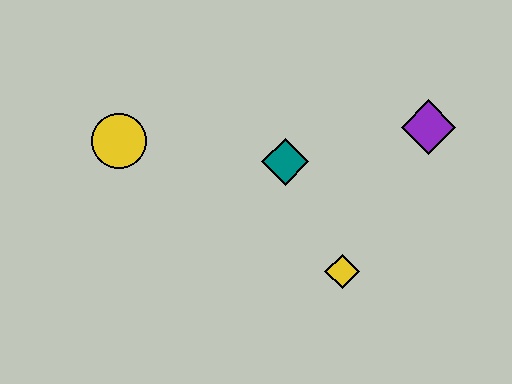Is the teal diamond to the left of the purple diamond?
Yes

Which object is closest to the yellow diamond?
The teal diamond is closest to the yellow diamond.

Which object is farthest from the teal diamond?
The yellow circle is farthest from the teal diamond.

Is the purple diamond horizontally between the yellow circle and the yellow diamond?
No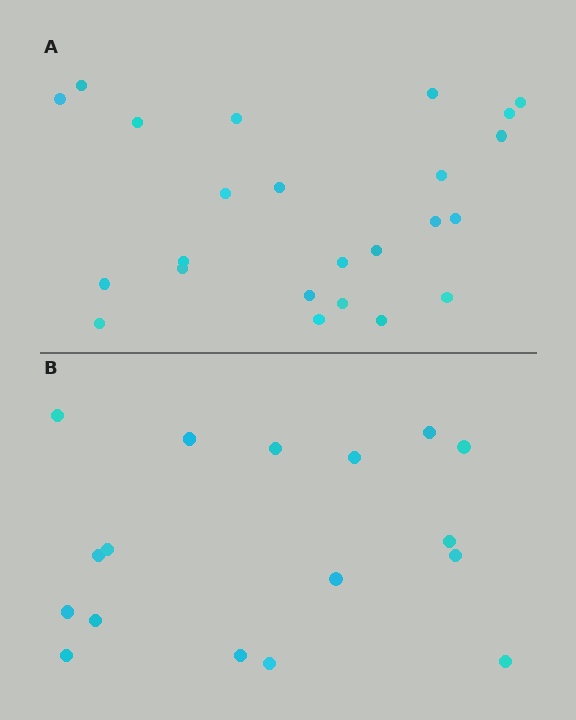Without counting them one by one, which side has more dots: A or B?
Region A (the top region) has more dots.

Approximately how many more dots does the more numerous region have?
Region A has roughly 8 or so more dots than region B.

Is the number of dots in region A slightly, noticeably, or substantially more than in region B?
Region A has noticeably more, but not dramatically so. The ratio is roughly 1.4 to 1.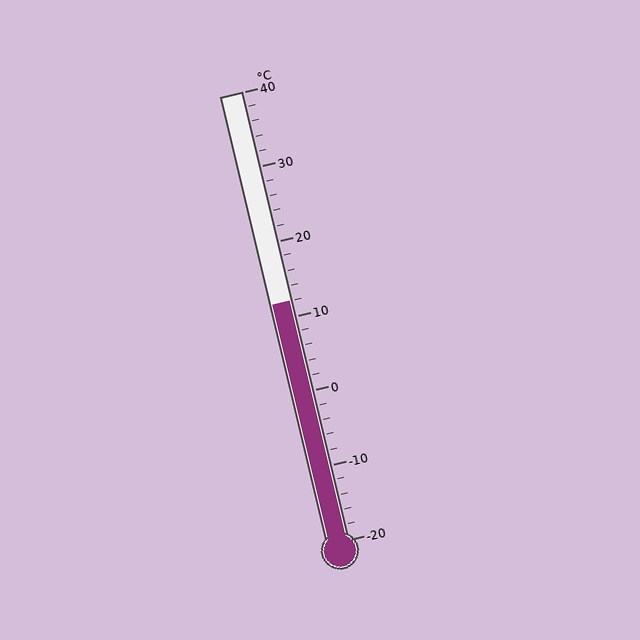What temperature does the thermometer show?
The thermometer shows approximately 12°C.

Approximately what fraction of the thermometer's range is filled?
The thermometer is filled to approximately 55% of its range.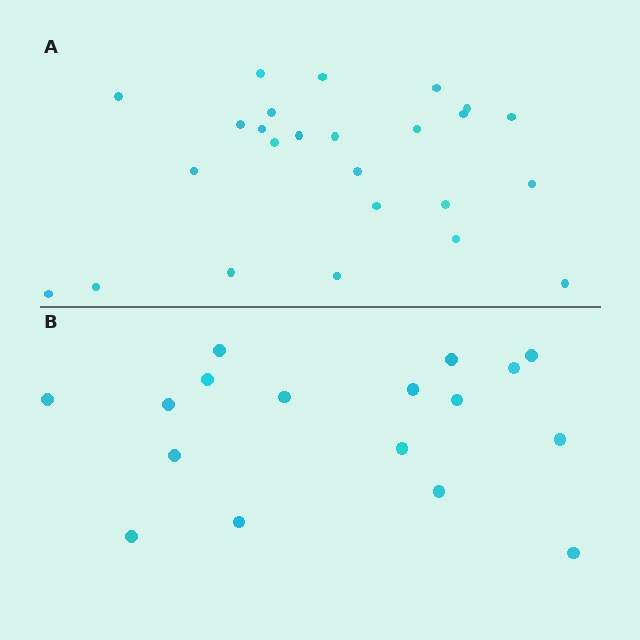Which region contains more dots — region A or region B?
Region A (the top region) has more dots.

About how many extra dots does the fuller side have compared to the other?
Region A has roughly 8 or so more dots than region B.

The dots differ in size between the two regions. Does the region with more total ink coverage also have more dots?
No. Region B has more total ink coverage because its dots are larger, but region A actually contains more individual dots. Total area can be misleading — the number of items is what matters here.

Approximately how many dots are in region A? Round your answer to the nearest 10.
About 20 dots. (The exact count is 25, which rounds to 20.)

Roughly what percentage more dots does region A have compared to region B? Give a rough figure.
About 45% more.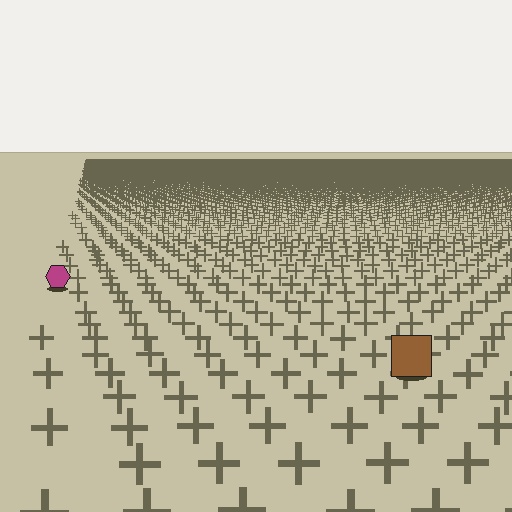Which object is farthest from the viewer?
The magenta hexagon is farthest from the viewer. It appears smaller and the ground texture around it is denser.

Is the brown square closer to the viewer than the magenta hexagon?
Yes. The brown square is closer — you can tell from the texture gradient: the ground texture is coarser near it.